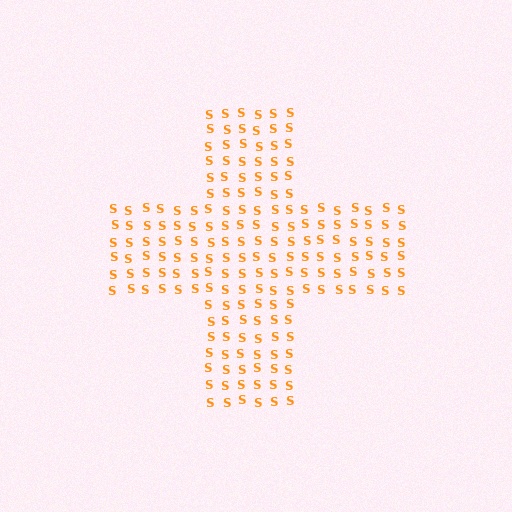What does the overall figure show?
The overall figure shows a cross.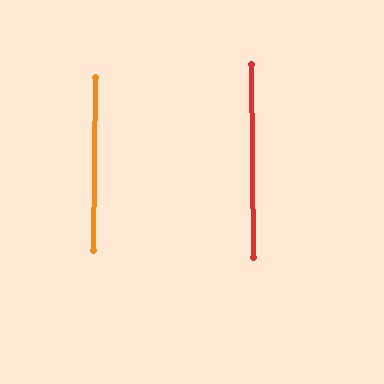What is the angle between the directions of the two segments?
Approximately 1 degree.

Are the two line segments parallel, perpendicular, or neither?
Parallel — their directions differ by only 1.2°.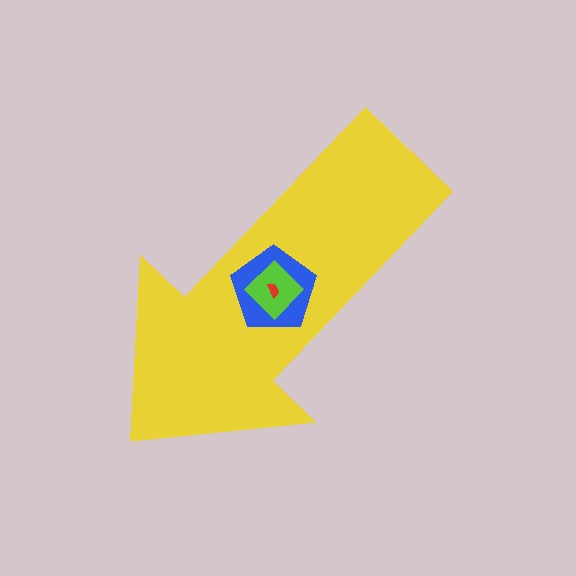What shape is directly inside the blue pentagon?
The lime diamond.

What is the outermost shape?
The yellow arrow.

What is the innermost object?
The red semicircle.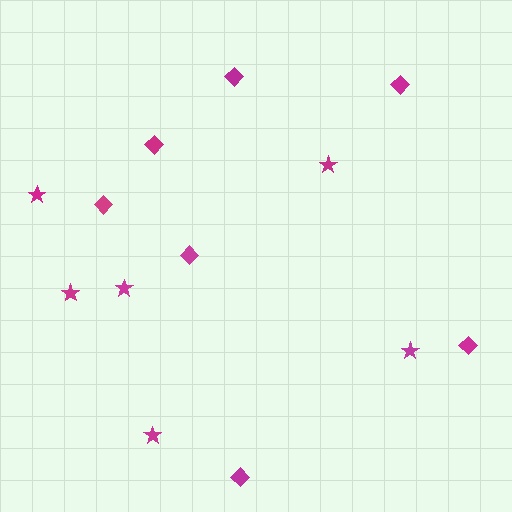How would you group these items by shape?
There are 2 groups: one group of diamonds (7) and one group of stars (6).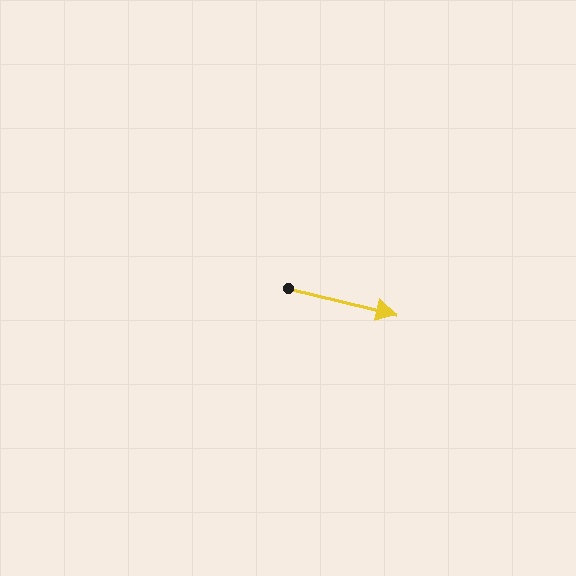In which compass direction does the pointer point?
East.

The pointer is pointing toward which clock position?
Roughly 3 o'clock.